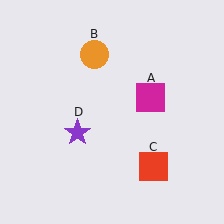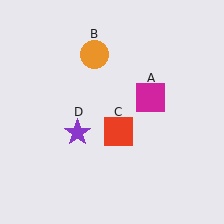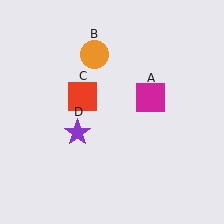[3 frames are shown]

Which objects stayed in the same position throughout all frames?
Magenta square (object A) and orange circle (object B) and purple star (object D) remained stationary.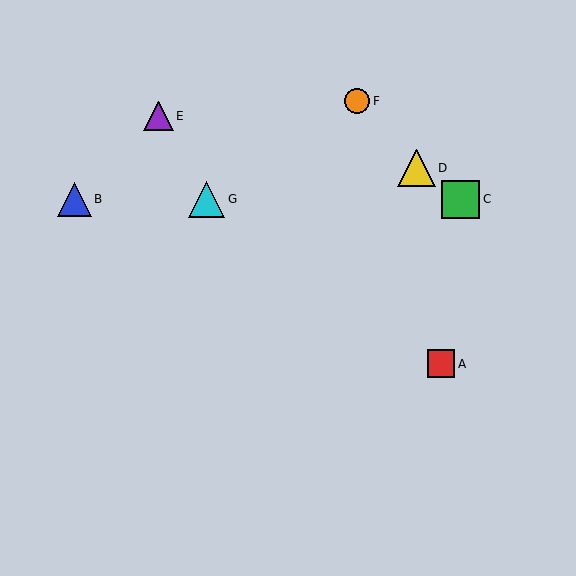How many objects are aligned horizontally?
3 objects (B, C, G) are aligned horizontally.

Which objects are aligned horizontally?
Objects B, C, G are aligned horizontally.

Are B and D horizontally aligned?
No, B is at y≈199 and D is at y≈168.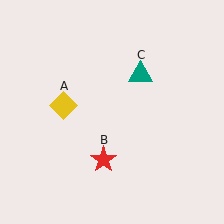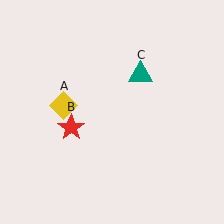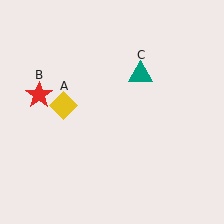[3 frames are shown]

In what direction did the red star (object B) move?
The red star (object B) moved up and to the left.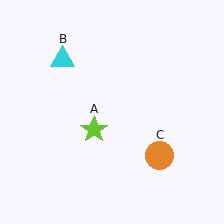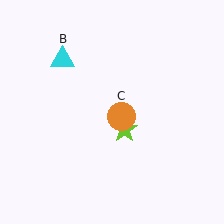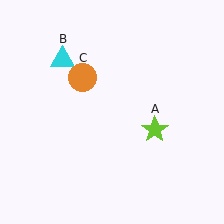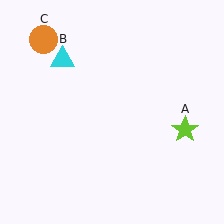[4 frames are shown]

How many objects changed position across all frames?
2 objects changed position: lime star (object A), orange circle (object C).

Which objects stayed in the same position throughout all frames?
Cyan triangle (object B) remained stationary.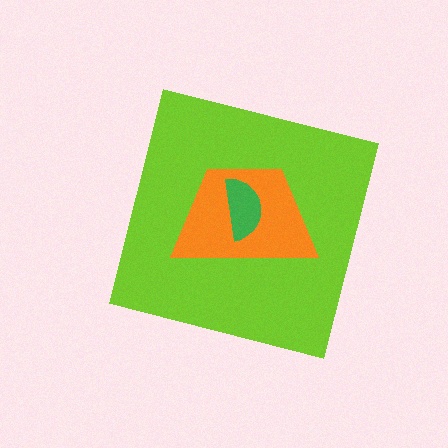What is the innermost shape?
The green semicircle.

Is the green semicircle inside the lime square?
Yes.